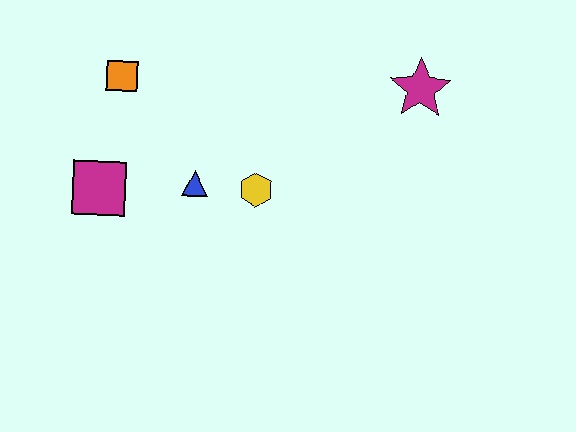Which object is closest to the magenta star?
The yellow hexagon is closest to the magenta star.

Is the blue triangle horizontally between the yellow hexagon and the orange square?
Yes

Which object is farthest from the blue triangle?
The magenta star is farthest from the blue triangle.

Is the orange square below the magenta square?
No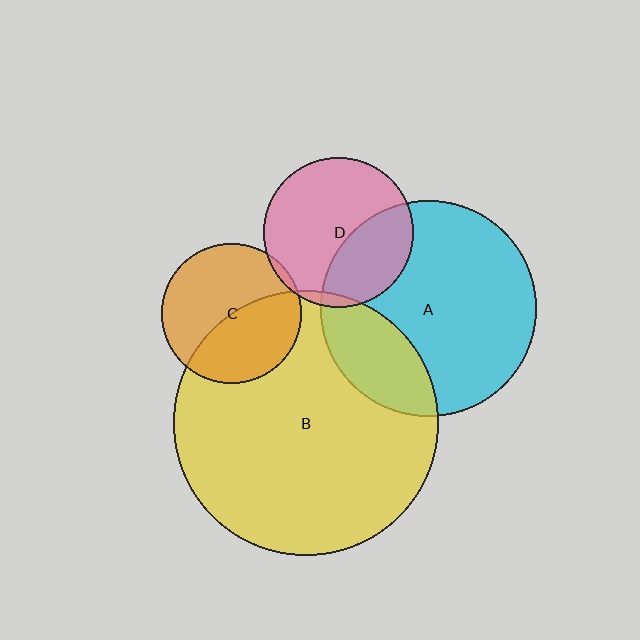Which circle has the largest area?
Circle B (yellow).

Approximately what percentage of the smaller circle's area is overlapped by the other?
Approximately 45%.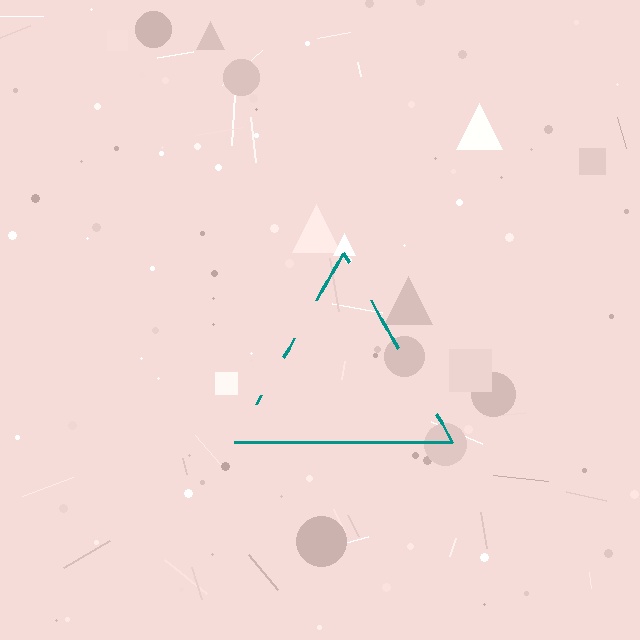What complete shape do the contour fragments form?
The contour fragments form a triangle.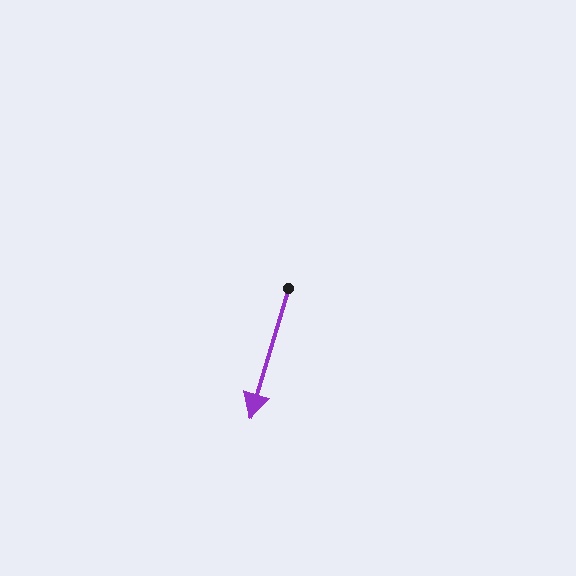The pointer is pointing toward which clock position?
Roughly 7 o'clock.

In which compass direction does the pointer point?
South.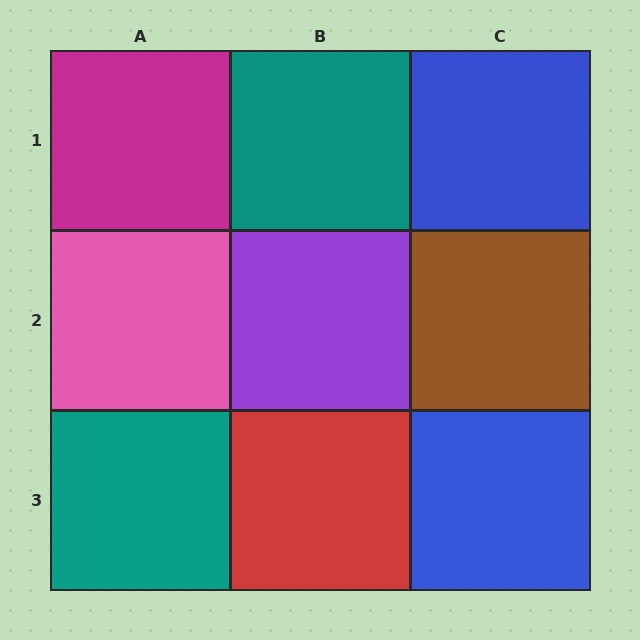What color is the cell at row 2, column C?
Brown.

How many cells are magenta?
1 cell is magenta.